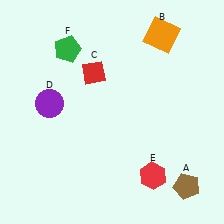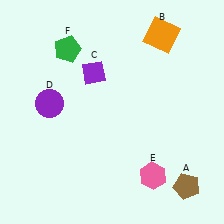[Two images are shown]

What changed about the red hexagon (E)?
In Image 1, E is red. In Image 2, it changed to pink.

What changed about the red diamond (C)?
In Image 1, C is red. In Image 2, it changed to purple.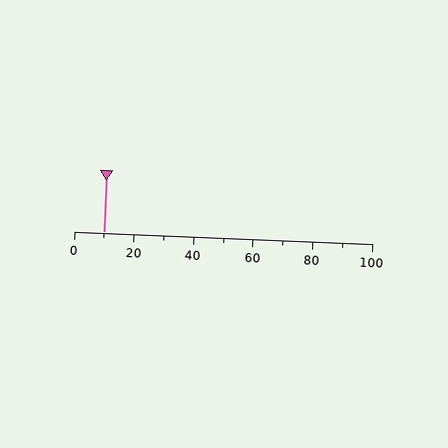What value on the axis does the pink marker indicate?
The marker indicates approximately 10.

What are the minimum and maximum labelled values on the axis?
The axis runs from 0 to 100.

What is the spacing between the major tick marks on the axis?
The major ticks are spaced 20 apart.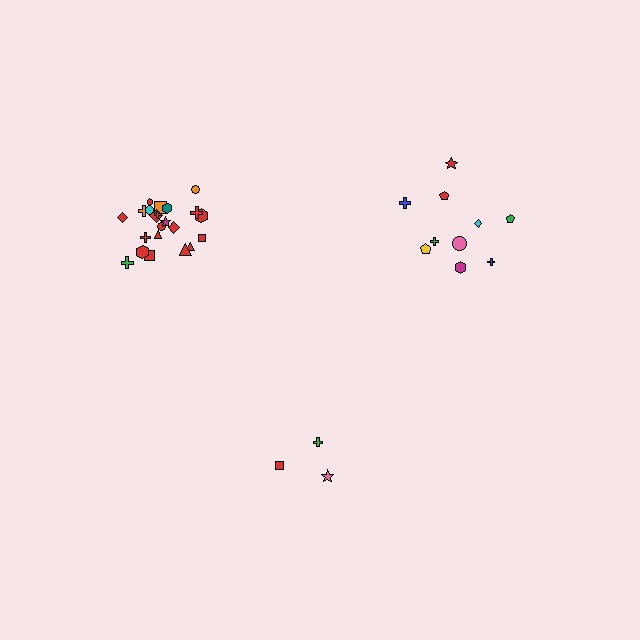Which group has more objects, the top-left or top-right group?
The top-left group.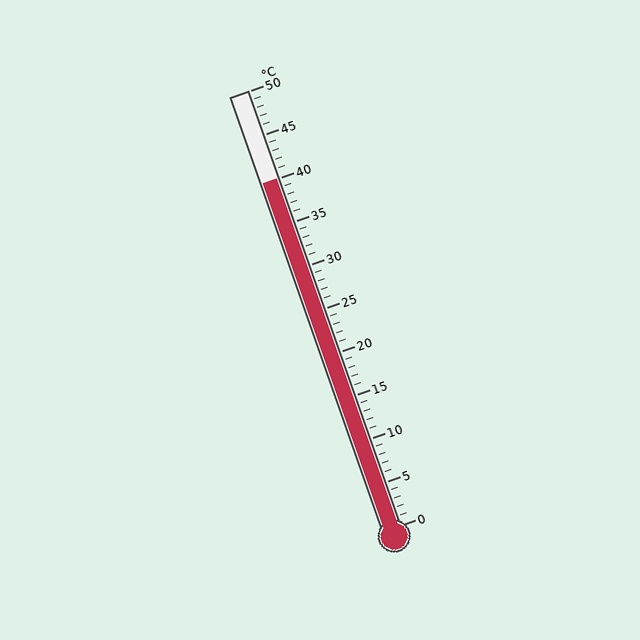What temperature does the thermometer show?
The thermometer shows approximately 40°C.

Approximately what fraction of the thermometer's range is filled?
The thermometer is filled to approximately 80% of its range.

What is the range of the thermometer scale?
The thermometer scale ranges from 0°C to 50°C.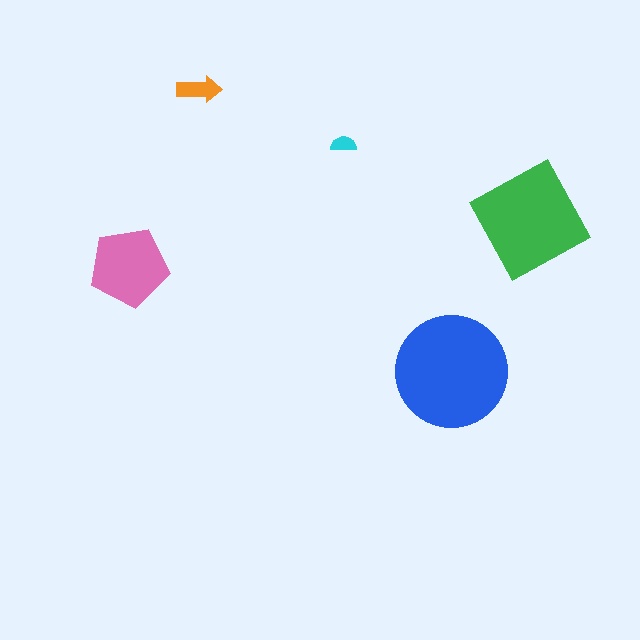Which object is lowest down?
The blue circle is bottommost.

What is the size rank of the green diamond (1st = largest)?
2nd.